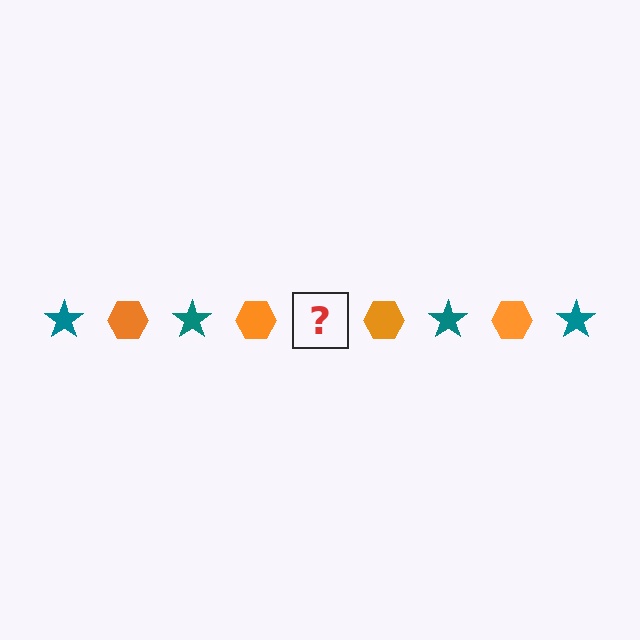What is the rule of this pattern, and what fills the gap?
The rule is that the pattern alternates between teal star and orange hexagon. The gap should be filled with a teal star.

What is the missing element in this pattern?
The missing element is a teal star.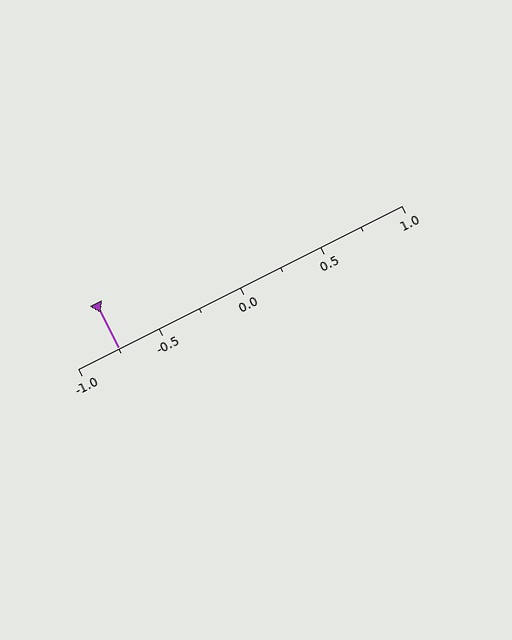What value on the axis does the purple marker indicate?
The marker indicates approximately -0.75.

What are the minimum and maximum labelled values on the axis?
The axis runs from -1.0 to 1.0.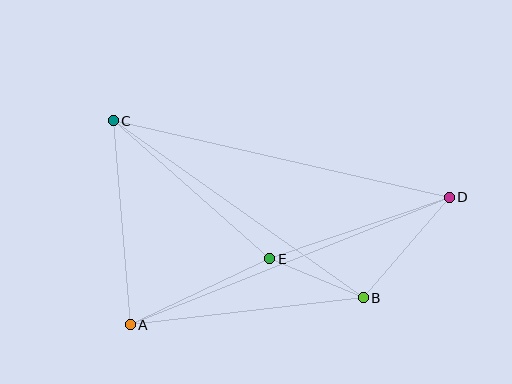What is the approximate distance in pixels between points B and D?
The distance between B and D is approximately 132 pixels.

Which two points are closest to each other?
Points B and E are closest to each other.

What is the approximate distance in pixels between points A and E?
The distance between A and E is approximately 154 pixels.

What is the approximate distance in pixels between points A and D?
The distance between A and D is approximately 344 pixels.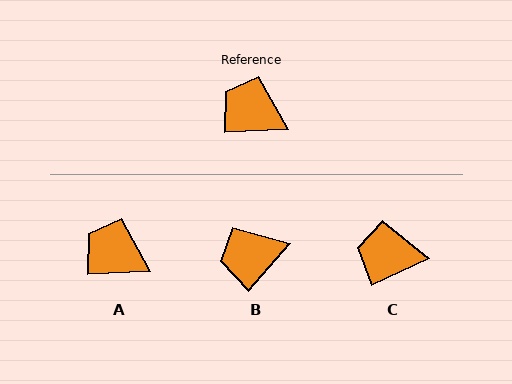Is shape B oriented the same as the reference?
No, it is off by about 46 degrees.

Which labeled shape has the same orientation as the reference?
A.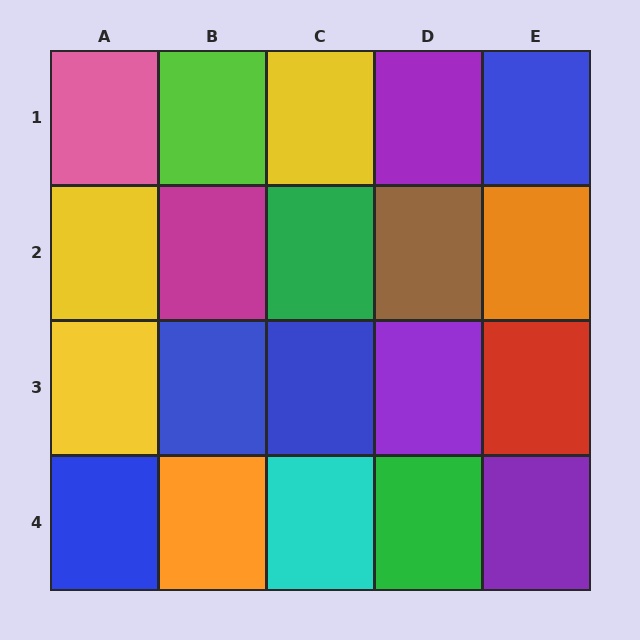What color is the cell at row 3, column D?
Purple.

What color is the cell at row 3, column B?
Blue.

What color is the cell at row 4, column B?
Orange.